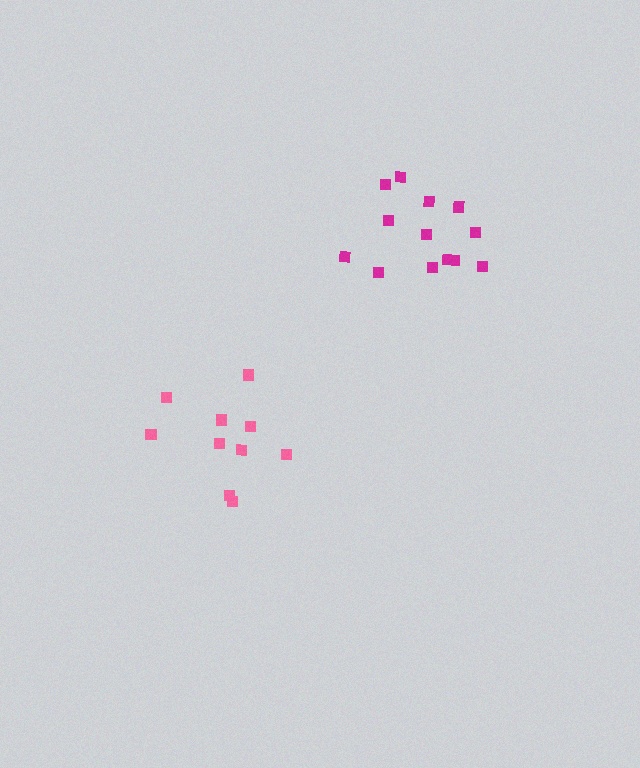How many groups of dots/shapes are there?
There are 2 groups.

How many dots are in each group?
Group 1: 10 dots, Group 2: 13 dots (23 total).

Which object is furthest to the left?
The pink cluster is leftmost.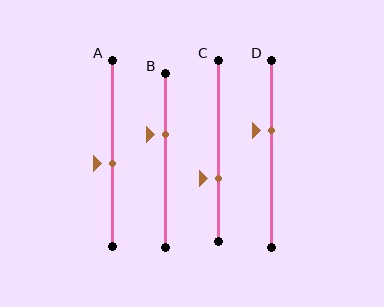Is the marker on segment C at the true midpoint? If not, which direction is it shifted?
No, the marker on segment C is shifted downward by about 15% of the segment length.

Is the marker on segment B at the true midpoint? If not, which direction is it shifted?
No, the marker on segment B is shifted upward by about 15% of the segment length.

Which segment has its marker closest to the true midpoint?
Segment A has its marker closest to the true midpoint.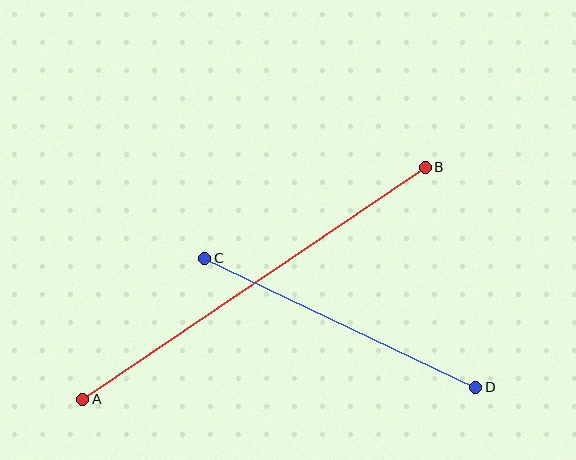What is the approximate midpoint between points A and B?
The midpoint is at approximately (254, 283) pixels.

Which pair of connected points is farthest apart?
Points A and B are farthest apart.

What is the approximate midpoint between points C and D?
The midpoint is at approximately (340, 323) pixels.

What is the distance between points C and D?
The distance is approximately 300 pixels.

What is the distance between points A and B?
The distance is approximately 413 pixels.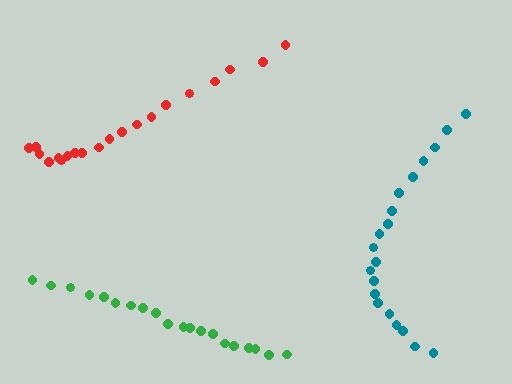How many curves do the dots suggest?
There are 3 distinct paths.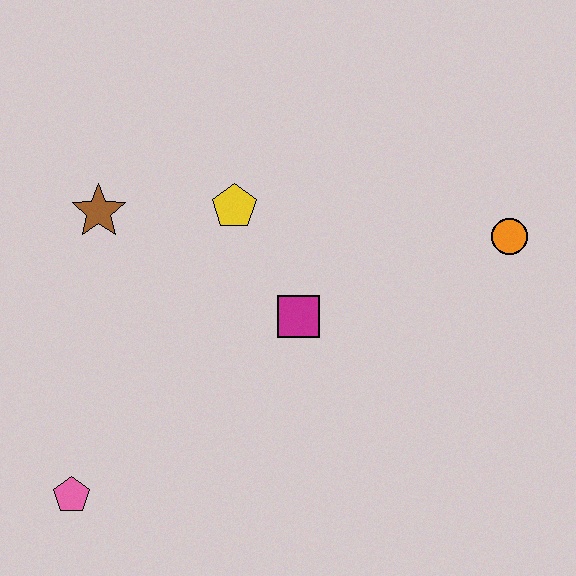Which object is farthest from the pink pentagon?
The orange circle is farthest from the pink pentagon.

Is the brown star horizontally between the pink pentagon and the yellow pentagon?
Yes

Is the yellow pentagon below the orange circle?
No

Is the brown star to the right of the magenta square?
No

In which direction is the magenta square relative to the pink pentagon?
The magenta square is to the right of the pink pentagon.